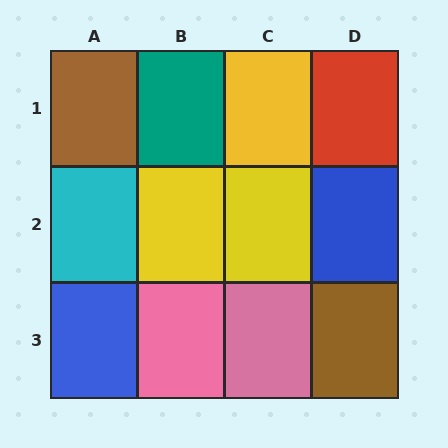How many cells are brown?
2 cells are brown.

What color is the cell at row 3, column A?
Blue.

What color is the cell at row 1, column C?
Yellow.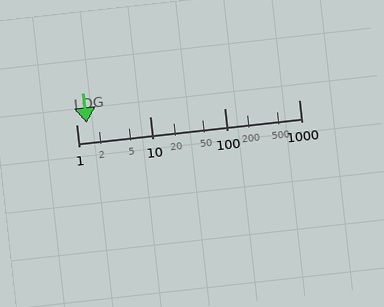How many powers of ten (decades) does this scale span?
The scale spans 3 decades, from 1 to 1000.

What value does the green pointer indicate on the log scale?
The pointer indicates approximately 1.4.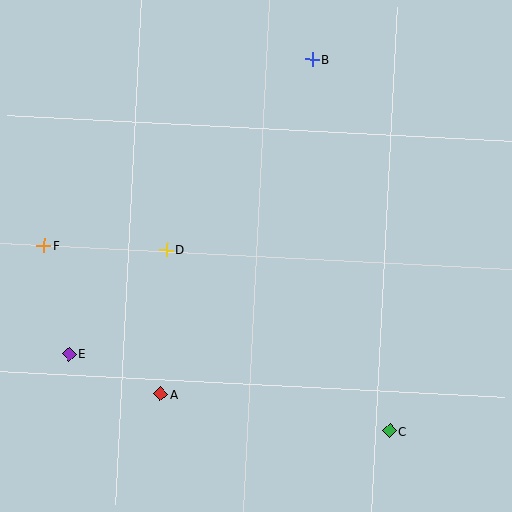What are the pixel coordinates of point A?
Point A is at (160, 394).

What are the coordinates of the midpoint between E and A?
The midpoint between E and A is at (115, 374).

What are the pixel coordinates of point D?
Point D is at (167, 250).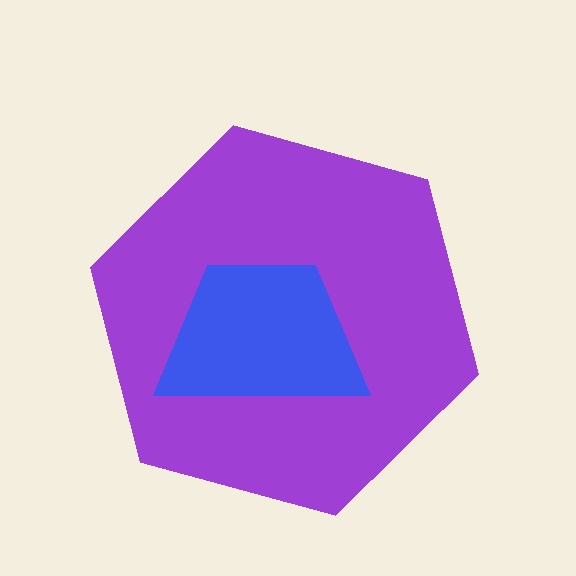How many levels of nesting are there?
2.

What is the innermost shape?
The blue trapezoid.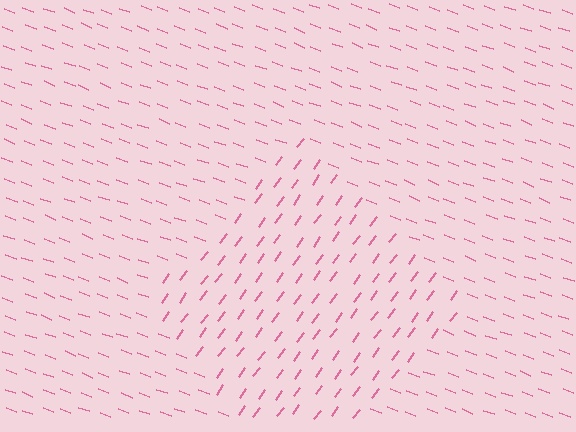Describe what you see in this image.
The image is filled with small pink line segments. A diamond region in the image has lines oriented differently from the surrounding lines, creating a visible texture boundary.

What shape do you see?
I see a diamond.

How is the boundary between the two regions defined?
The boundary is defined purely by a change in line orientation (approximately 74 degrees difference). All lines are the same color and thickness.